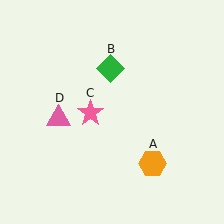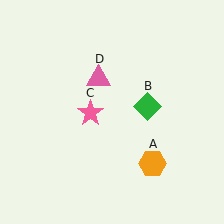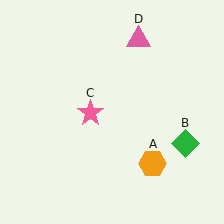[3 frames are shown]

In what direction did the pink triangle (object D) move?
The pink triangle (object D) moved up and to the right.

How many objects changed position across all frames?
2 objects changed position: green diamond (object B), pink triangle (object D).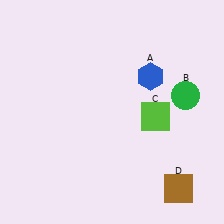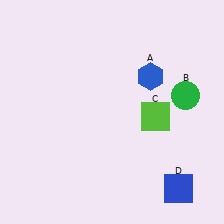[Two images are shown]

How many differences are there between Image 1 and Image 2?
There is 1 difference between the two images.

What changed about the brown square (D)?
In Image 1, D is brown. In Image 2, it changed to blue.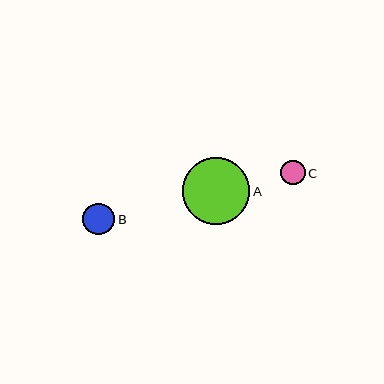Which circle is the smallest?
Circle C is the smallest with a size of approximately 24 pixels.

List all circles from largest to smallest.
From largest to smallest: A, B, C.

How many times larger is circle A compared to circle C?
Circle A is approximately 2.8 times the size of circle C.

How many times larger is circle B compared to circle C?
Circle B is approximately 1.3 times the size of circle C.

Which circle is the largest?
Circle A is the largest with a size of approximately 67 pixels.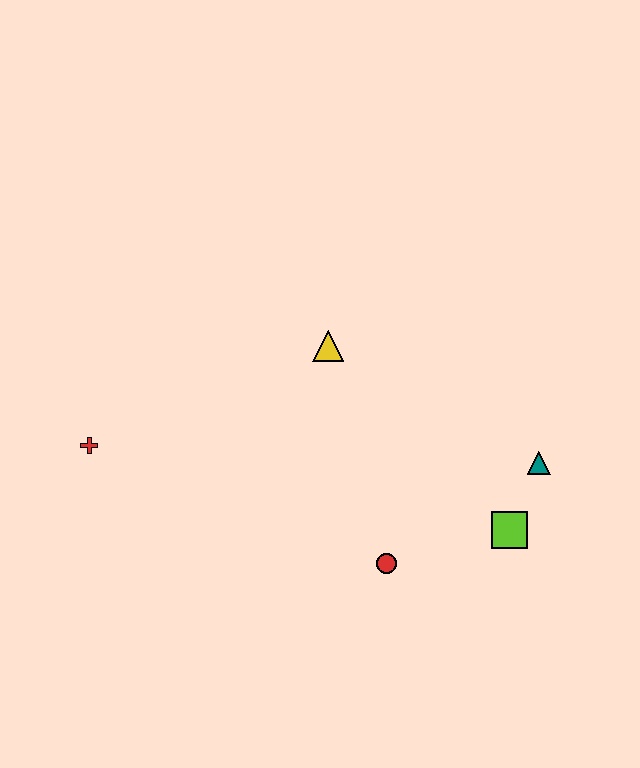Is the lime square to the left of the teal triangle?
Yes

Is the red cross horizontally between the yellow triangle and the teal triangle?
No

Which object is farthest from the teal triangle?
The red cross is farthest from the teal triangle.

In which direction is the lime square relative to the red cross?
The lime square is to the right of the red cross.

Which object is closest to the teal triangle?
The lime square is closest to the teal triangle.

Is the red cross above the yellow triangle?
No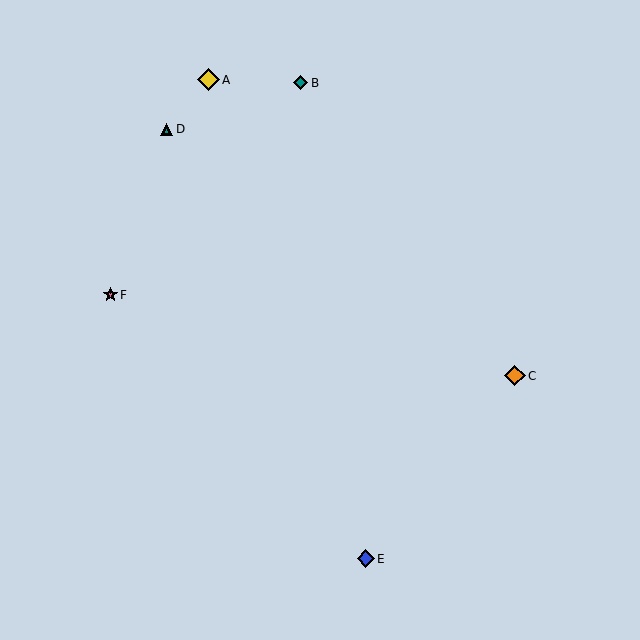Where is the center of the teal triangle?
The center of the teal triangle is at (167, 129).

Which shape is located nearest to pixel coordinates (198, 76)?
The yellow diamond (labeled A) at (208, 80) is nearest to that location.